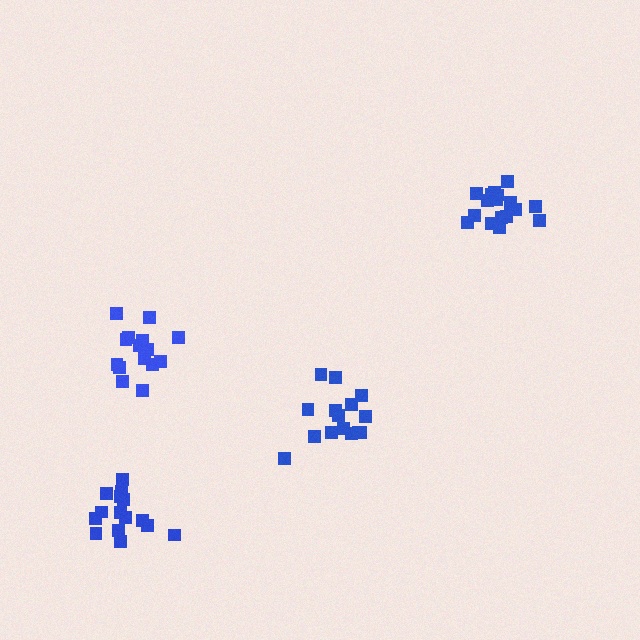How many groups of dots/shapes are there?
There are 4 groups.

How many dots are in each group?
Group 1: 15 dots, Group 2: 18 dots, Group 3: 16 dots, Group 4: 15 dots (64 total).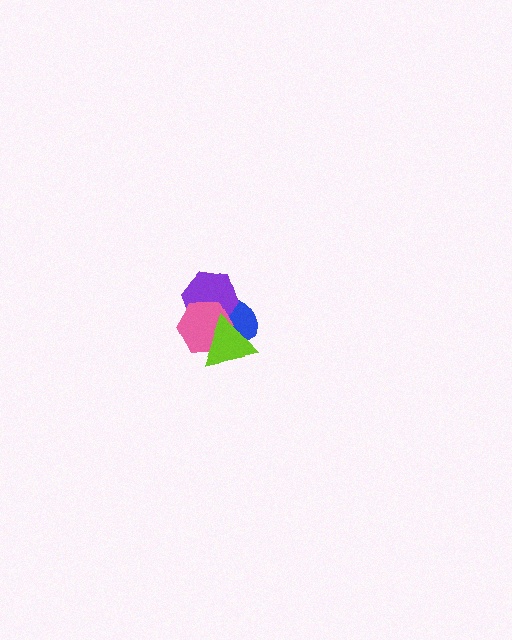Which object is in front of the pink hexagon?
The lime triangle is in front of the pink hexagon.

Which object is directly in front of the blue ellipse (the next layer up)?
The purple hexagon is directly in front of the blue ellipse.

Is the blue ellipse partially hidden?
Yes, it is partially covered by another shape.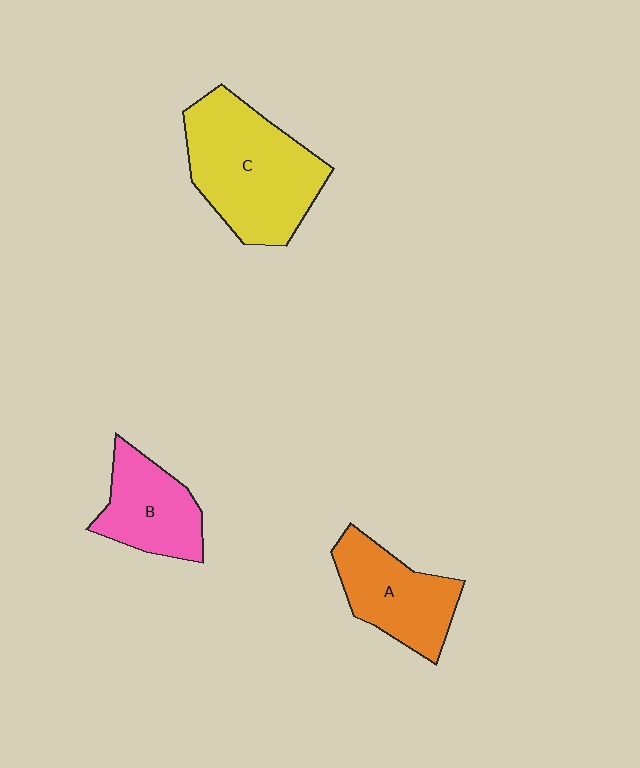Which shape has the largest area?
Shape C (yellow).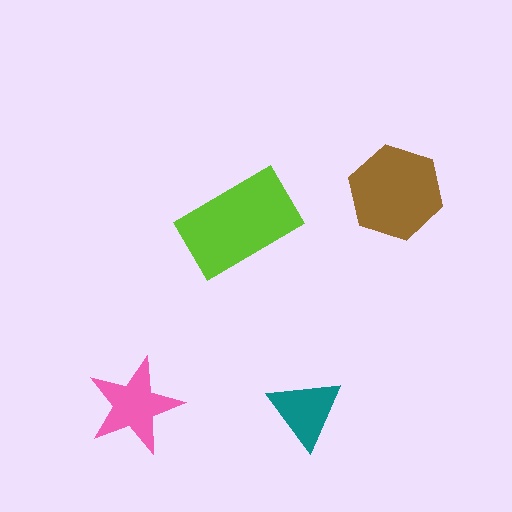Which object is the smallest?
The teal triangle.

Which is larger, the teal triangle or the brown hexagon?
The brown hexagon.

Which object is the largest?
The lime rectangle.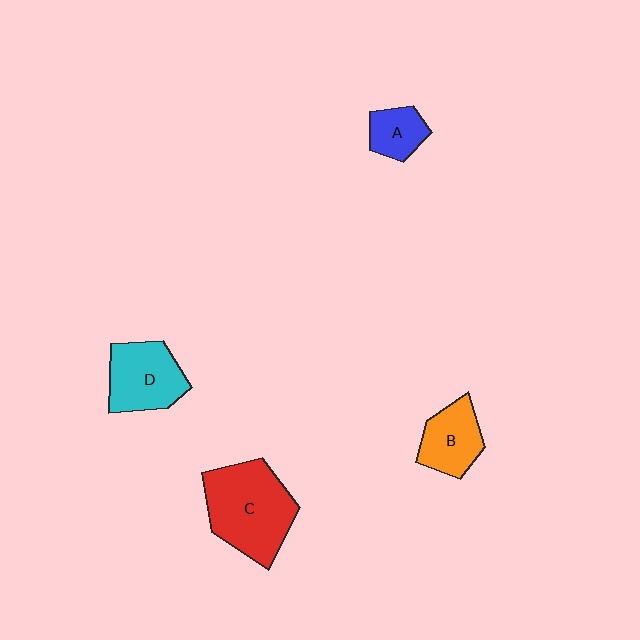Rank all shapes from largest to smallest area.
From largest to smallest: C (red), D (cyan), B (orange), A (blue).